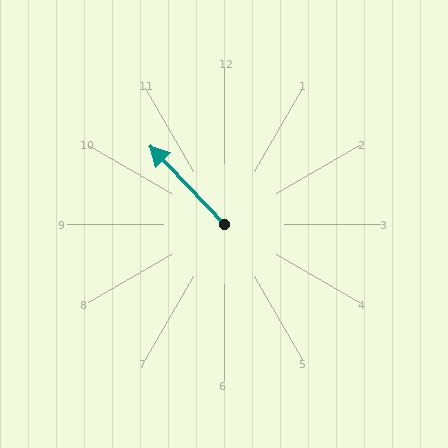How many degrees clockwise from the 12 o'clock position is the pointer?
Approximately 316 degrees.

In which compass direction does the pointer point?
Northwest.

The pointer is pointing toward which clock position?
Roughly 11 o'clock.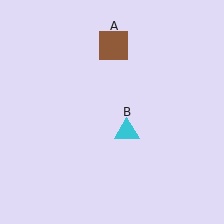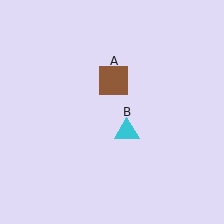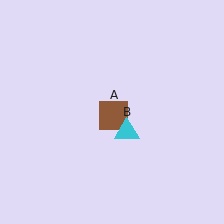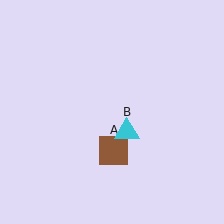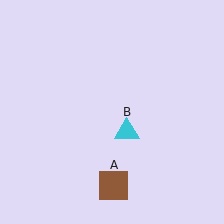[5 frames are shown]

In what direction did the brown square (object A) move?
The brown square (object A) moved down.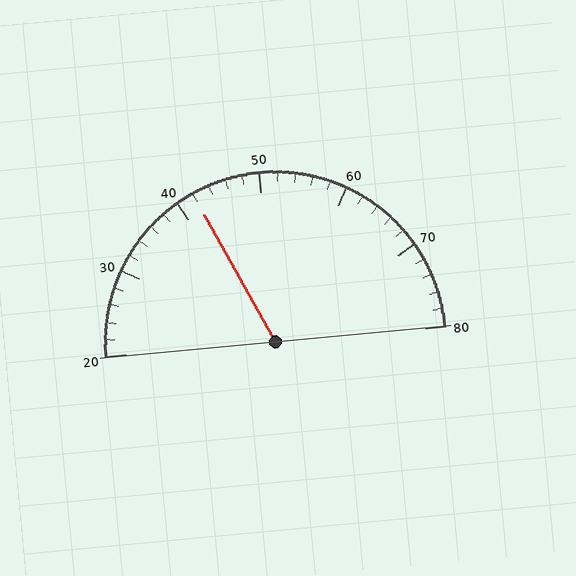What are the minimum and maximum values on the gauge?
The gauge ranges from 20 to 80.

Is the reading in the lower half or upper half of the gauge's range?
The reading is in the lower half of the range (20 to 80).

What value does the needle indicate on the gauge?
The needle indicates approximately 42.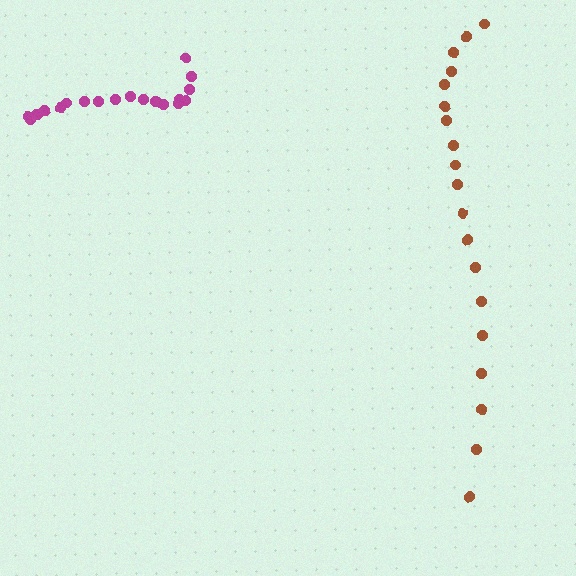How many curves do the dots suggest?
There are 2 distinct paths.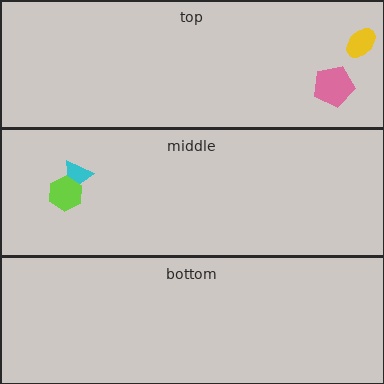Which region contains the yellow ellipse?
The top region.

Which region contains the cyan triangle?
The middle region.